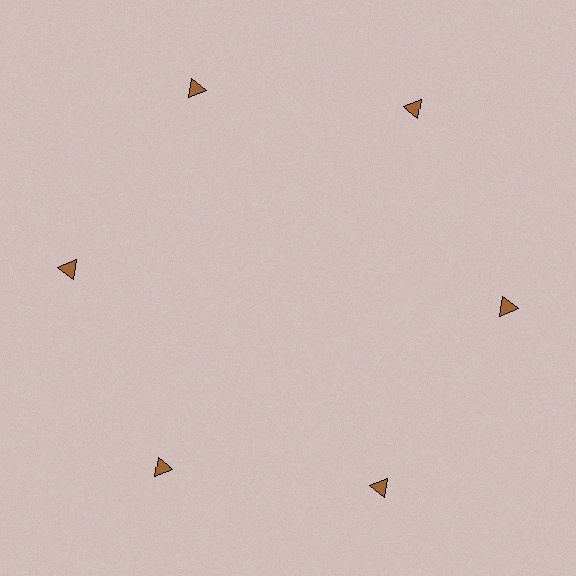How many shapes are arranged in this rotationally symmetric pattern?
There are 6 shapes, arranged in 6 groups of 1.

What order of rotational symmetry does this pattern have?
This pattern has 6-fold rotational symmetry.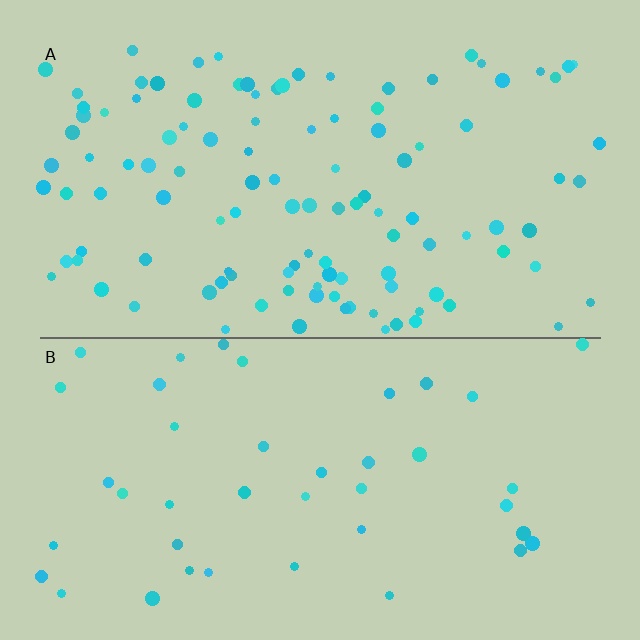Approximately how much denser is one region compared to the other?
Approximately 2.7× — region A over region B.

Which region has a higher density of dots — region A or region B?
A (the top).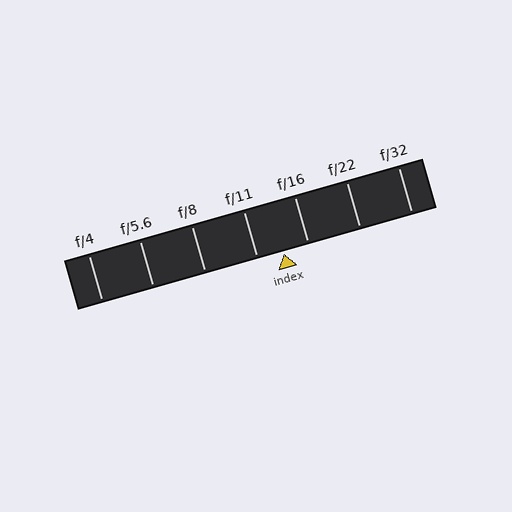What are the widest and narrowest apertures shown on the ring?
The widest aperture shown is f/4 and the narrowest is f/32.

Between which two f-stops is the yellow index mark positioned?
The index mark is between f/11 and f/16.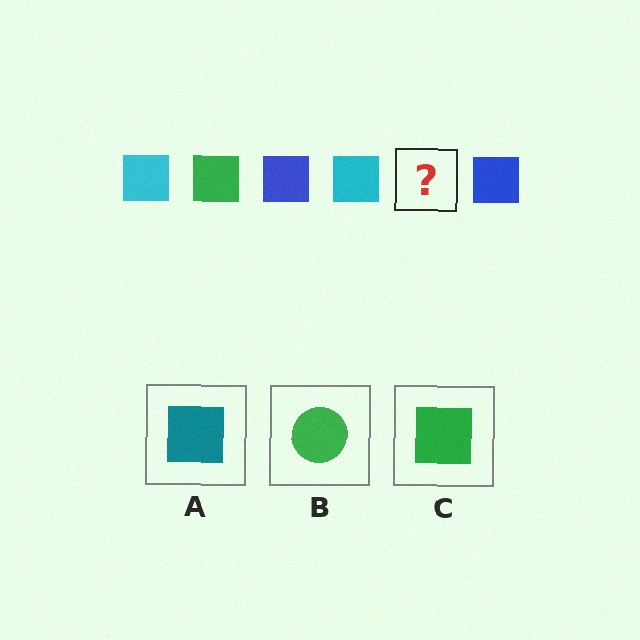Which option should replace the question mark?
Option C.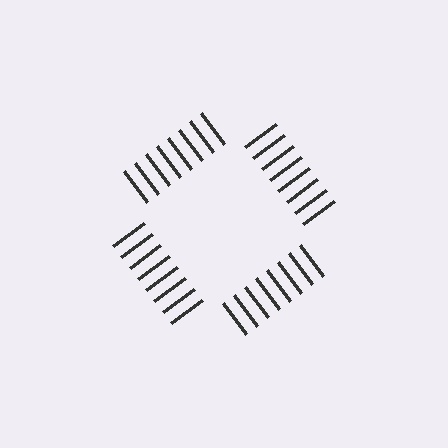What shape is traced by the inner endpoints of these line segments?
An illusory square — the line segments terminate on its edges but no continuous stroke is drawn.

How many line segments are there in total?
32 — 8 along each of the 4 edges.